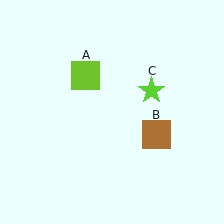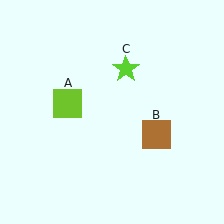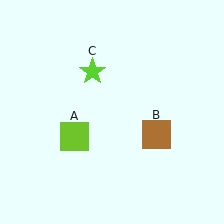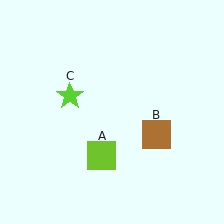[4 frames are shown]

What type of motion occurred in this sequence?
The lime square (object A), lime star (object C) rotated counterclockwise around the center of the scene.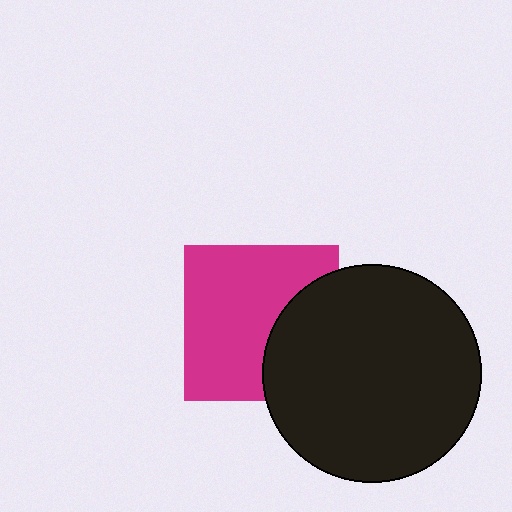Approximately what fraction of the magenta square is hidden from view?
Roughly 33% of the magenta square is hidden behind the black circle.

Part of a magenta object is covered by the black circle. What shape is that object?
It is a square.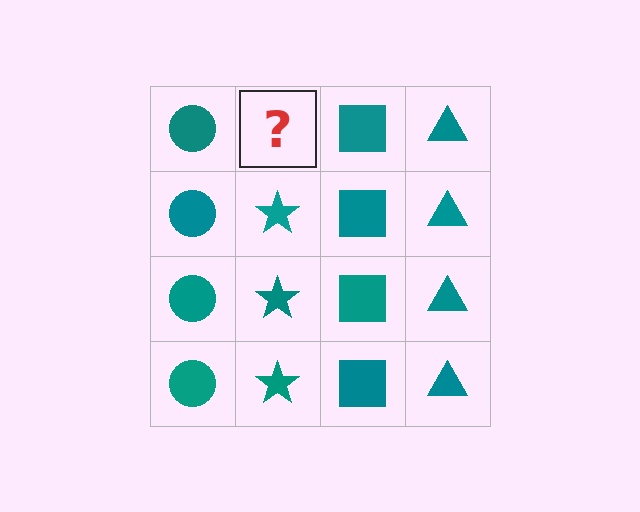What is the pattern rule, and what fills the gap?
The rule is that each column has a consistent shape. The gap should be filled with a teal star.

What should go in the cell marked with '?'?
The missing cell should contain a teal star.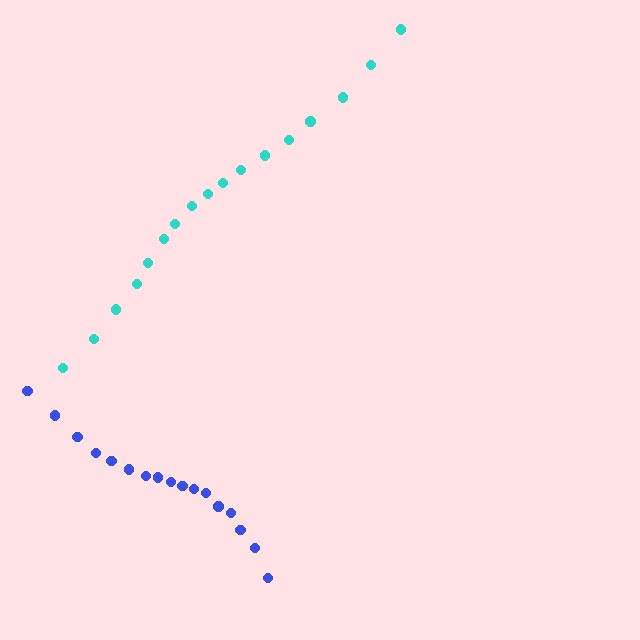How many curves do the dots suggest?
There are 2 distinct paths.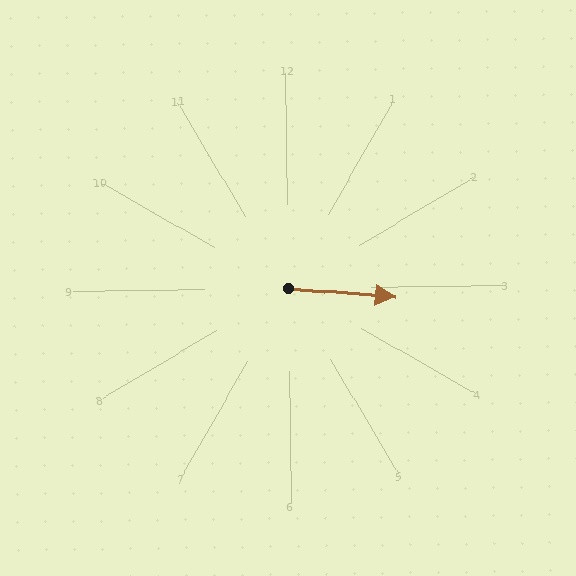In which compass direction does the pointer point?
East.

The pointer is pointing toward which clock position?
Roughly 3 o'clock.